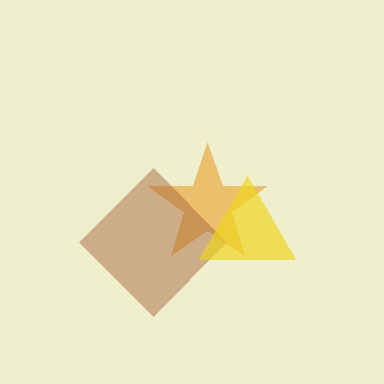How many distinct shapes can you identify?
There are 3 distinct shapes: an orange star, a brown diamond, a yellow triangle.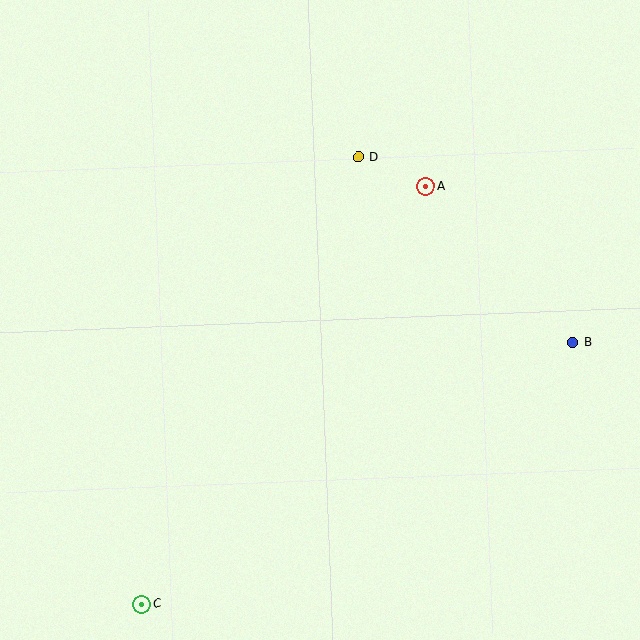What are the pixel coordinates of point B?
Point B is at (573, 342).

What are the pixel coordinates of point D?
Point D is at (358, 157).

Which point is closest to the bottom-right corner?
Point B is closest to the bottom-right corner.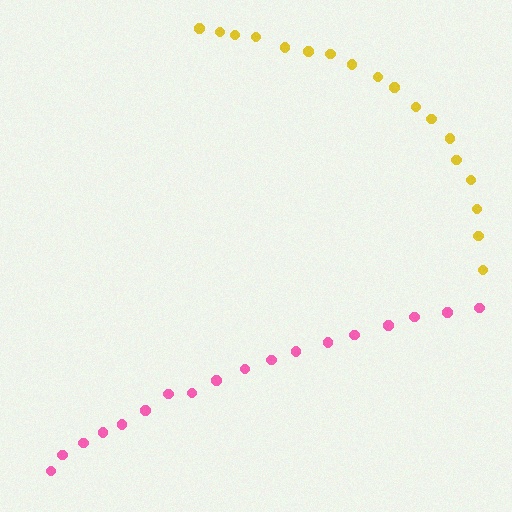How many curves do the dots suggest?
There are 2 distinct paths.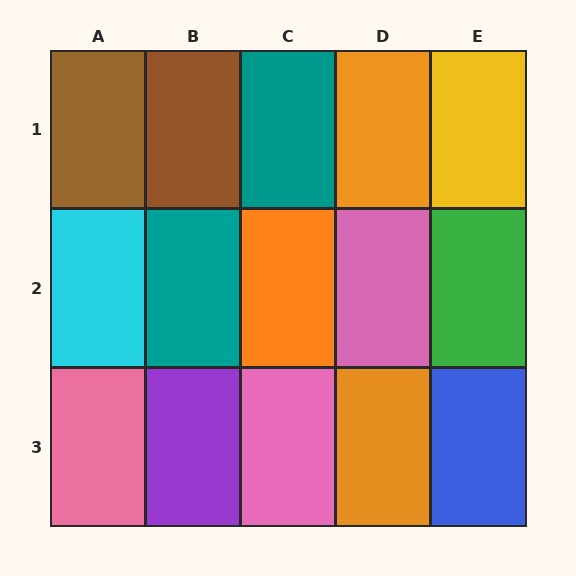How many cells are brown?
2 cells are brown.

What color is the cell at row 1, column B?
Brown.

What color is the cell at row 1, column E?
Yellow.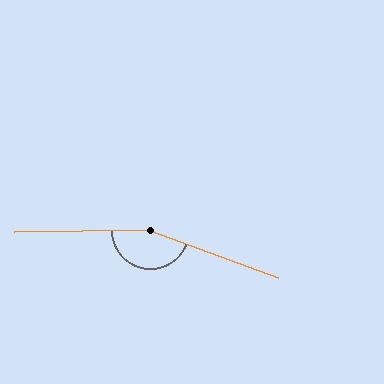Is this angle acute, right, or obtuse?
It is obtuse.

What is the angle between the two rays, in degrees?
Approximately 159 degrees.